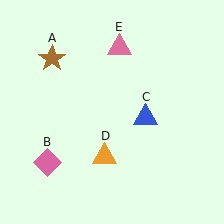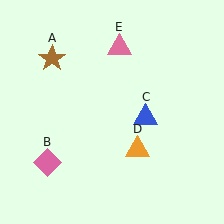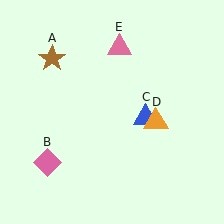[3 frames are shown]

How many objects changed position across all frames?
1 object changed position: orange triangle (object D).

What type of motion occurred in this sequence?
The orange triangle (object D) rotated counterclockwise around the center of the scene.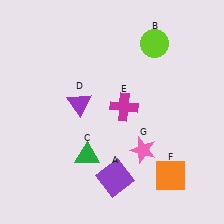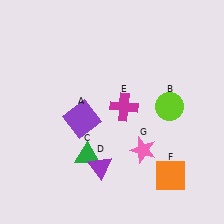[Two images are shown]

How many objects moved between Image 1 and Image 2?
3 objects moved between the two images.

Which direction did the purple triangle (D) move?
The purple triangle (D) moved down.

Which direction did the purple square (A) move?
The purple square (A) moved up.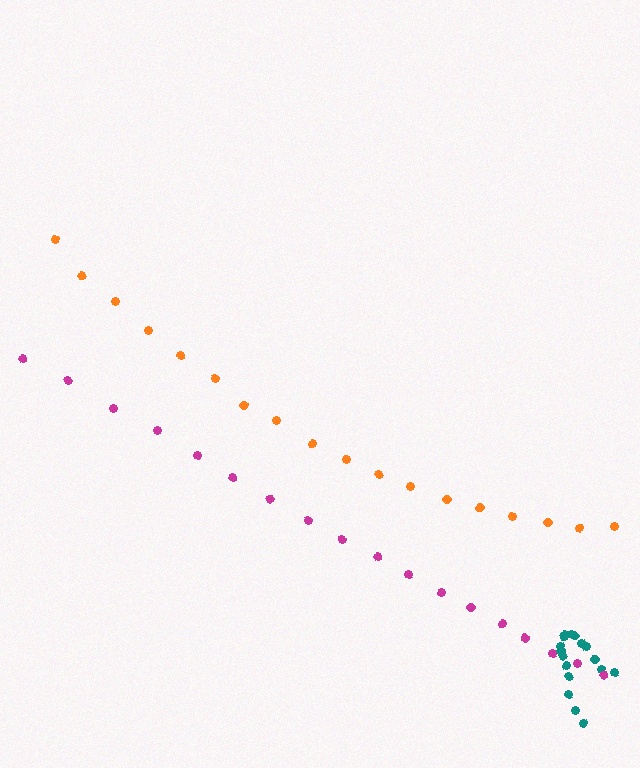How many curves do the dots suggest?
There are 3 distinct paths.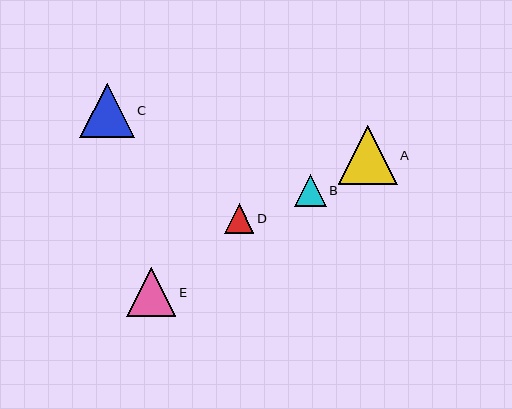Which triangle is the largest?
Triangle A is the largest with a size of approximately 58 pixels.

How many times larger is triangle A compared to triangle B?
Triangle A is approximately 1.8 times the size of triangle B.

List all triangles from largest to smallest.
From largest to smallest: A, C, E, B, D.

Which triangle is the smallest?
Triangle D is the smallest with a size of approximately 29 pixels.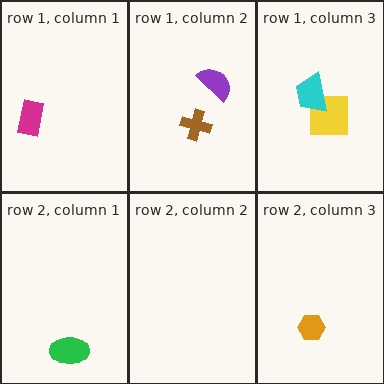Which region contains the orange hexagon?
The row 2, column 3 region.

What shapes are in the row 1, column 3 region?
The yellow square, the cyan trapezoid.